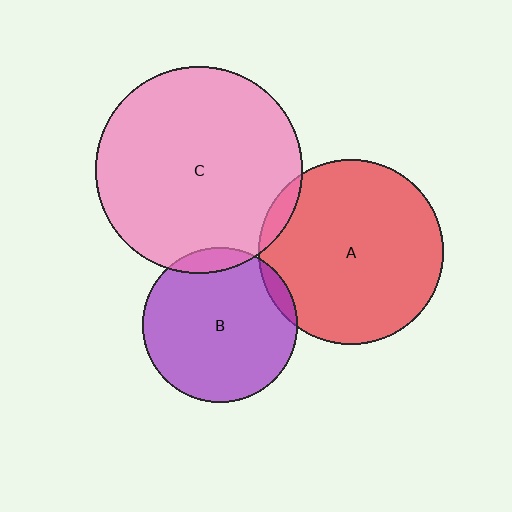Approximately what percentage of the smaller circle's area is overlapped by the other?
Approximately 5%.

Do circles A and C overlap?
Yes.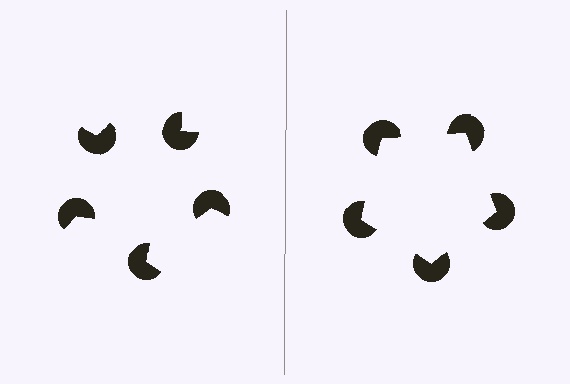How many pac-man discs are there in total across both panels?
10 — 5 on each side.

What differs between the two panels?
The pac-man discs are positioned identically on both sides; only the wedge orientations differ. On the right they align to a pentagon; on the left they are misaligned.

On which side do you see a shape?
An illusory pentagon appears on the right side. On the left side the wedge cuts are rotated, so no coherent shape forms.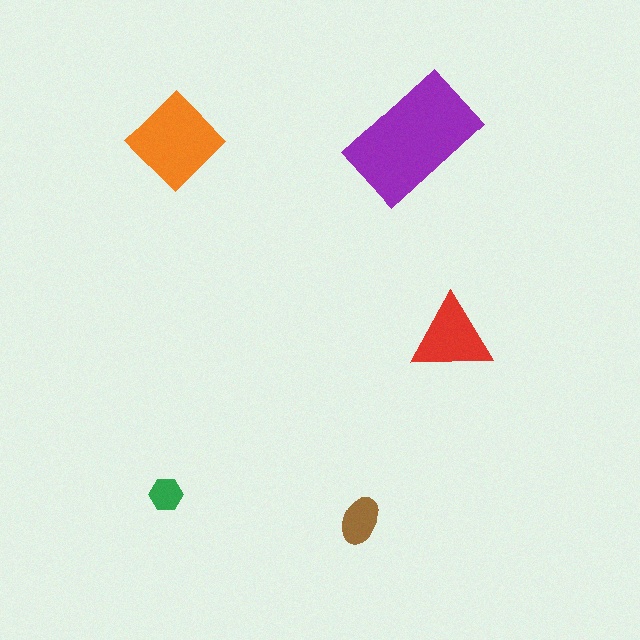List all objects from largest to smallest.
The purple rectangle, the orange diamond, the red triangle, the brown ellipse, the green hexagon.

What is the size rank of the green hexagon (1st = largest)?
5th.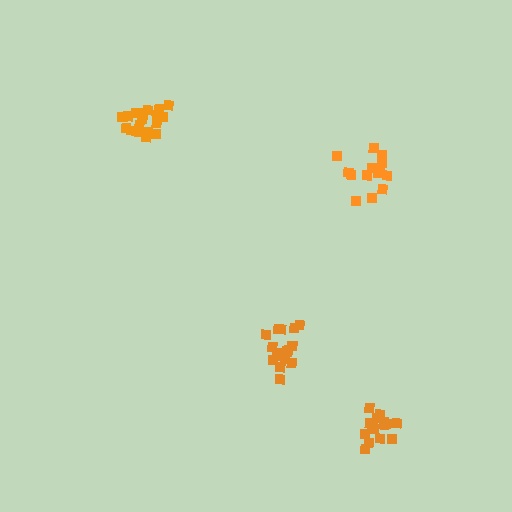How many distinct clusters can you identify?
There are 4 distinct clusters.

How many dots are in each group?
Group 1: 15 dots, Group 2: 20 dots, Group 3: 17 dots, Group 4: 15 dots (67 total).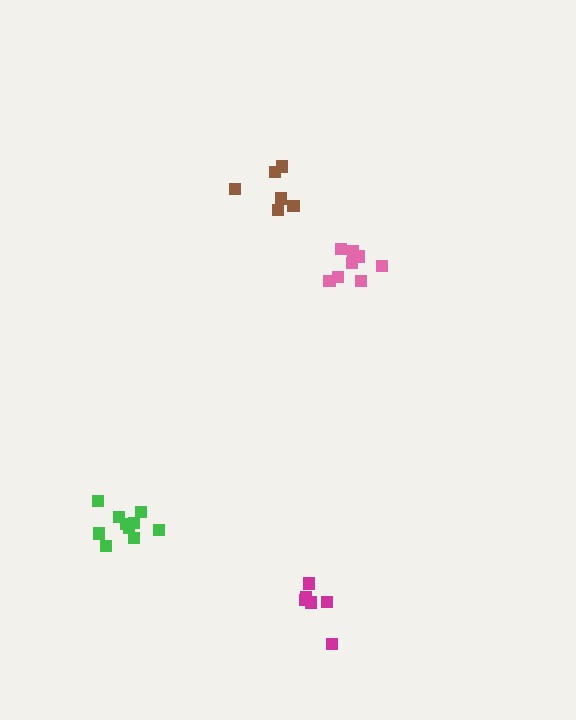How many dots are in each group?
Group 1: 8 dots, Group 2: 10 dots, Group 3: 6 dots, Group 4: 7 dots (31 total).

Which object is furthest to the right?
The pink cluster is rightmost.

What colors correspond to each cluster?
The clusters are colored: pink, green, brown, magenta.